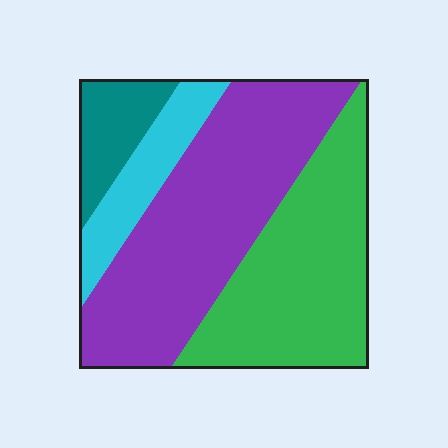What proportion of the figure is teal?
Teal takes up less than a sixth of the figure.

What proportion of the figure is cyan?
Cyan takes up about one eighth (1/8) of the figure.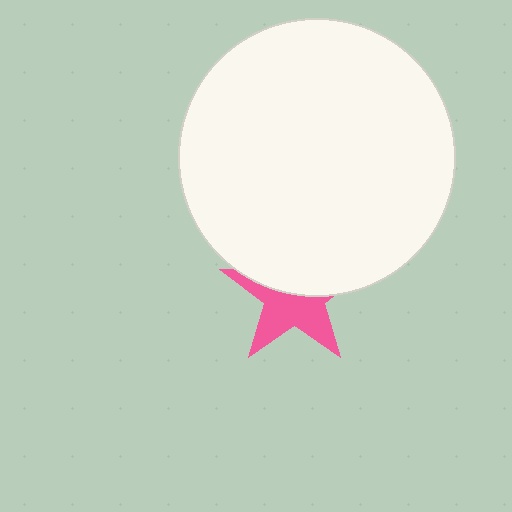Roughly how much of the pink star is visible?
About half of it is visible (roughly 52%).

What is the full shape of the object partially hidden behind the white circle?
The partially hidden object is a pink star.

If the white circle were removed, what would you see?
You would see the complete pink star.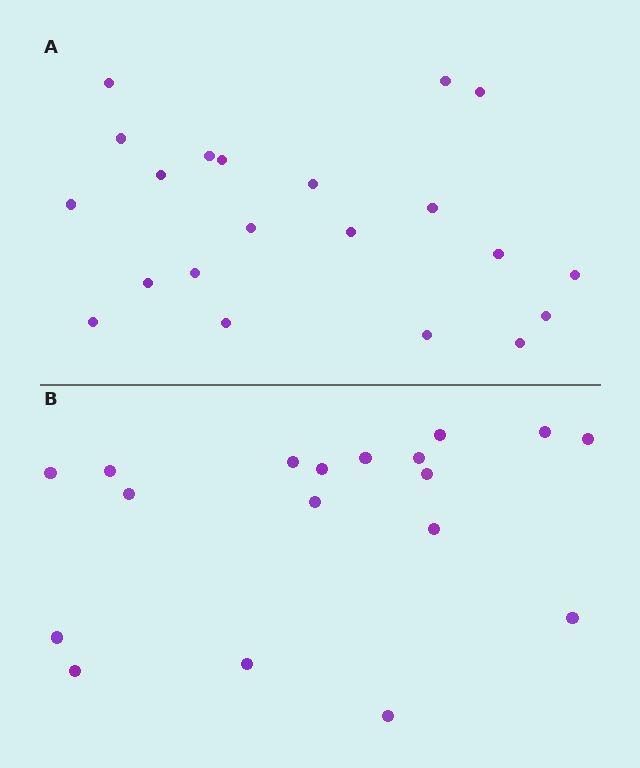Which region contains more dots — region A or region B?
Region A (the top region) has more dots.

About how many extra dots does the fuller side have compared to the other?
Region A has just a few more — roughly 2 or 3 more dots than region B.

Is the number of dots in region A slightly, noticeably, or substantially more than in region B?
Region A has only slightly more — the two regions are fairly close. The ratio is roughly 1.2 to 1.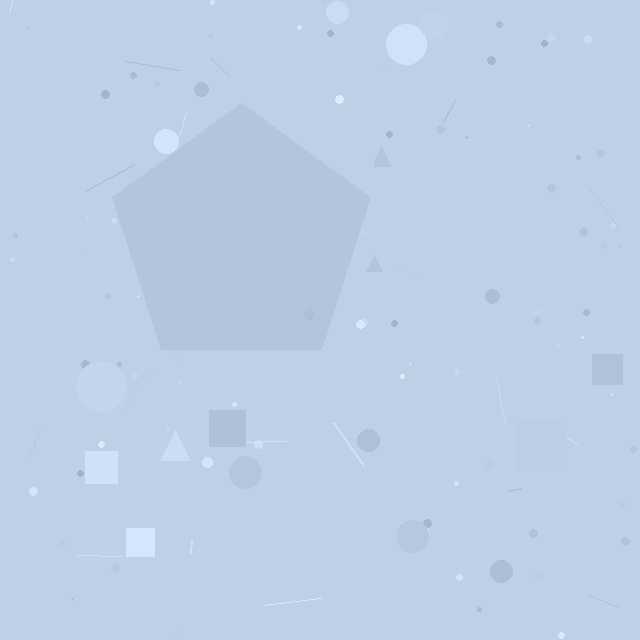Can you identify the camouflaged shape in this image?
The camouflaged shape is a pentagon.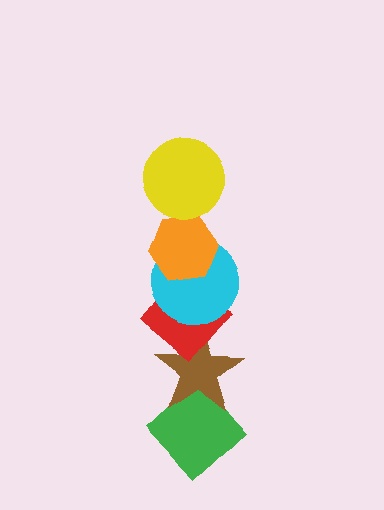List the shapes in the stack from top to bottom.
From top to bottom: the yellow circle, the orange hexagon, the cyan circle, the red diamond, the brown star, the green diamond.